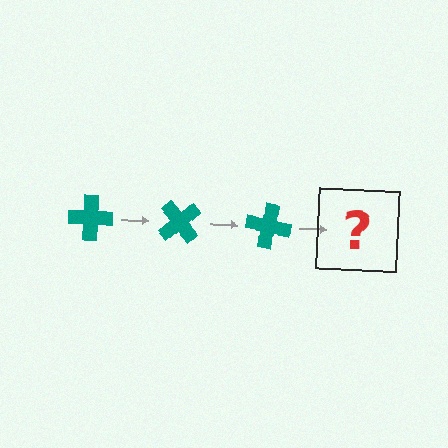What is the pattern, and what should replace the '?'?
The pattern is that the cross rotates 50 degrees each step. The '?' should be a teal cross rotated 150 degrees.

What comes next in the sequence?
The next element should be a teal cross rotated 150 degrees.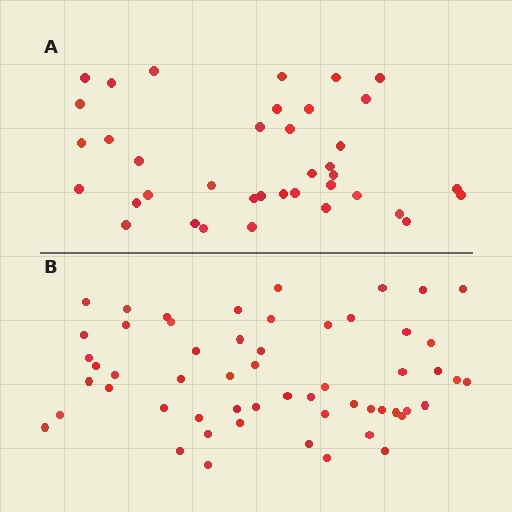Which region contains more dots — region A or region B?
Region B (the bottom region) has more dots.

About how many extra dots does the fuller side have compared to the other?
Region B has approximately 20 more dots than region A.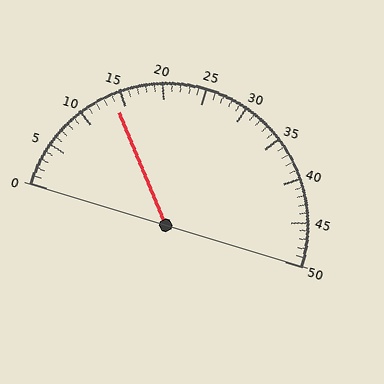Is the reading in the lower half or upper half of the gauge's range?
The reading is in the lower half of the range (0 to 50).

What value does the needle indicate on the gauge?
The needle indicates approximately 14.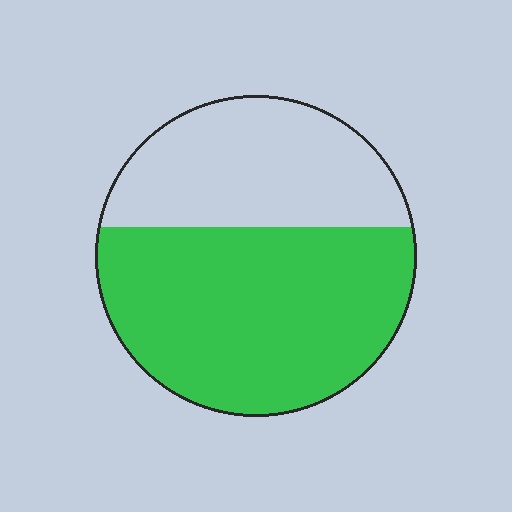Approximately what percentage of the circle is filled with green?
Approximately 60%.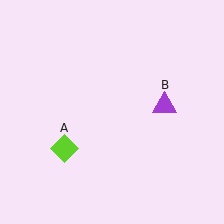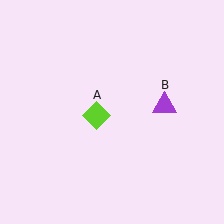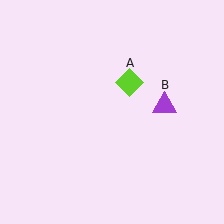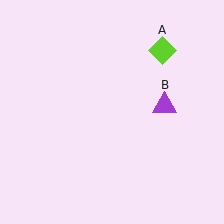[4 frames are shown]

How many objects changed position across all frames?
1 object changed position: lime diamond (object A).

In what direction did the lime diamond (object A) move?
The lime diamond (object A) moved up and to the right.